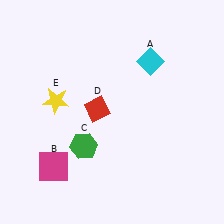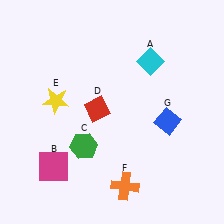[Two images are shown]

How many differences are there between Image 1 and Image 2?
There are 2 differences between the two images.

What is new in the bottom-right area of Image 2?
A blue diamond (G) was added in the bottom-right area of Image 2.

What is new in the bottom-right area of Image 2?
An orange cross (F) was added in the bottom-right area of Image 2.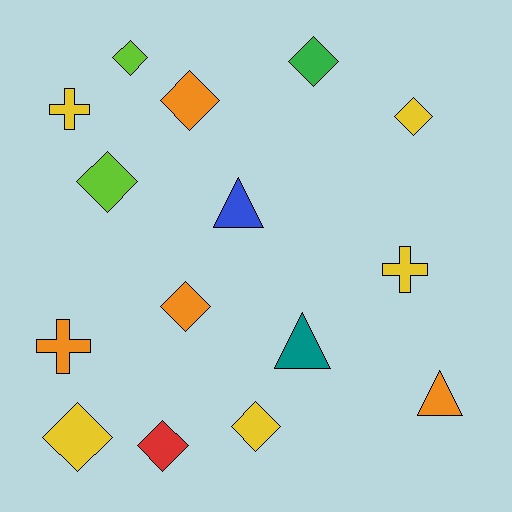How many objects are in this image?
There are 15 objects.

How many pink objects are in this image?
There are no pink objects.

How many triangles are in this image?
There are 3 triangles.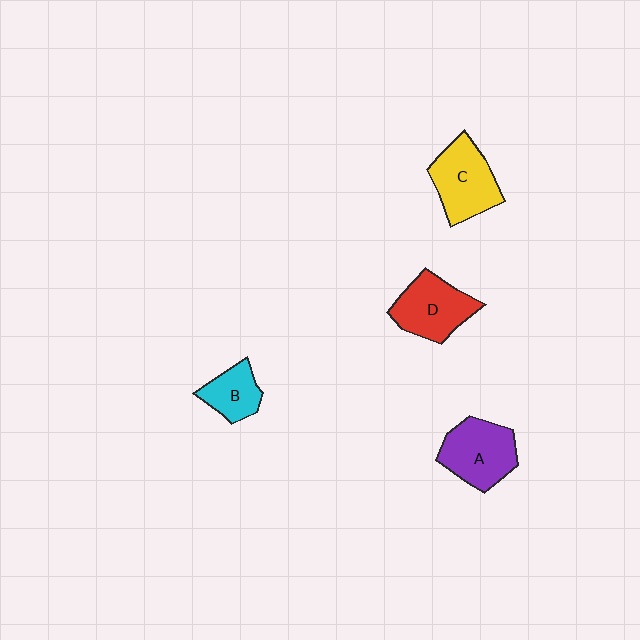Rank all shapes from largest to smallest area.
From largest to smallest: C (yellow), A (purple), D (red), B (cyan).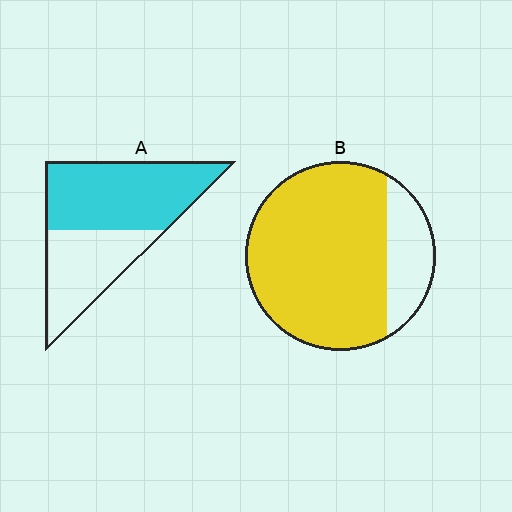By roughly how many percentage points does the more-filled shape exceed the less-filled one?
By roughly 20 percentage points (B over A).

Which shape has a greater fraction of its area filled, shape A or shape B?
Shape B.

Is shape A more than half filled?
Yes.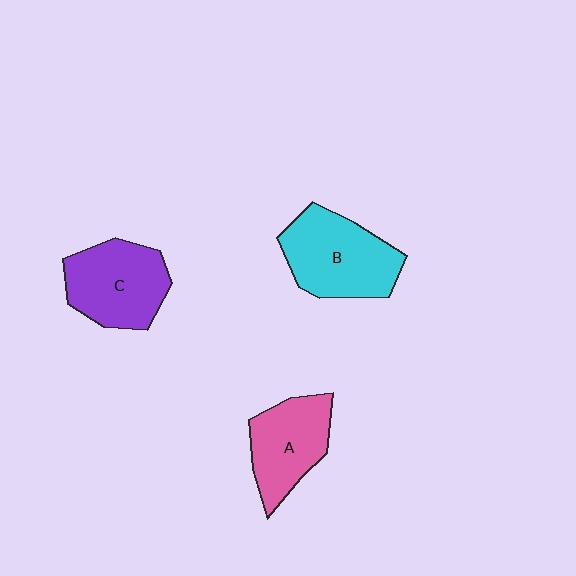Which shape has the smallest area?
Shape A (pink).